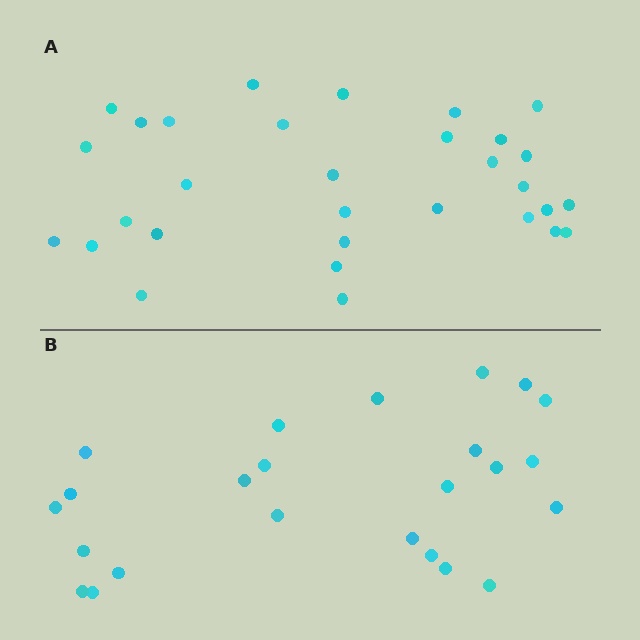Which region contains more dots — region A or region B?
Region A (the top region) has more dots.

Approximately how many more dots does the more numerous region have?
Region A has roughly 8 or so more dots than region B.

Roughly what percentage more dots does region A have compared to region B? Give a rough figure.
About 30% more.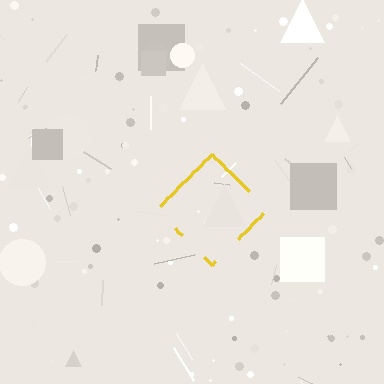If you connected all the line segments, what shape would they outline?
They would outline a diamond.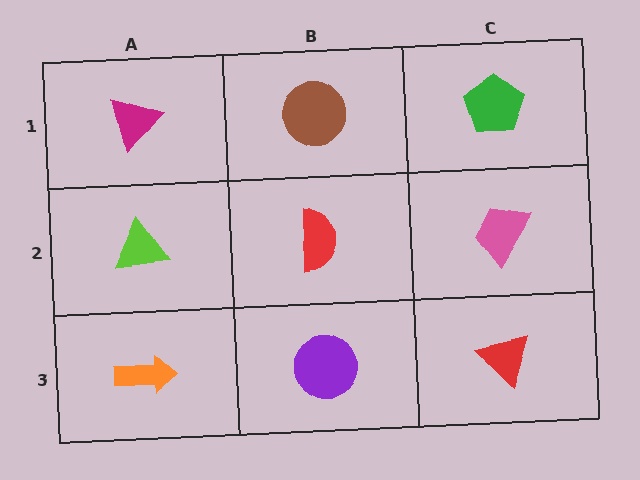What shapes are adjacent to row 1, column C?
A pink trapezoid (row 2, column C), a brown circle (row 1, column B).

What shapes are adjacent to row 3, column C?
A pink trapezoid (row 2, column C), a purple circle (row 3, column B).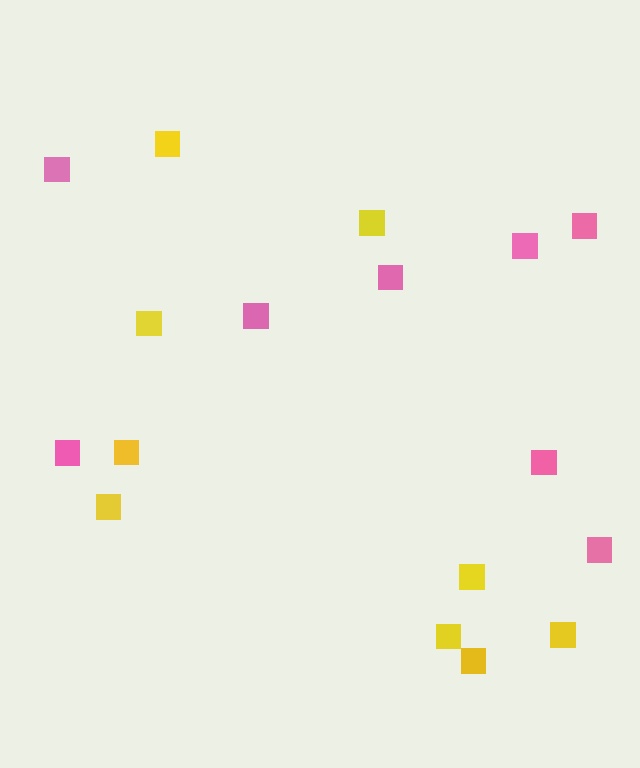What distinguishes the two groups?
There are 2 groups: one group of pink squares (8) and one group of yellow squares (9).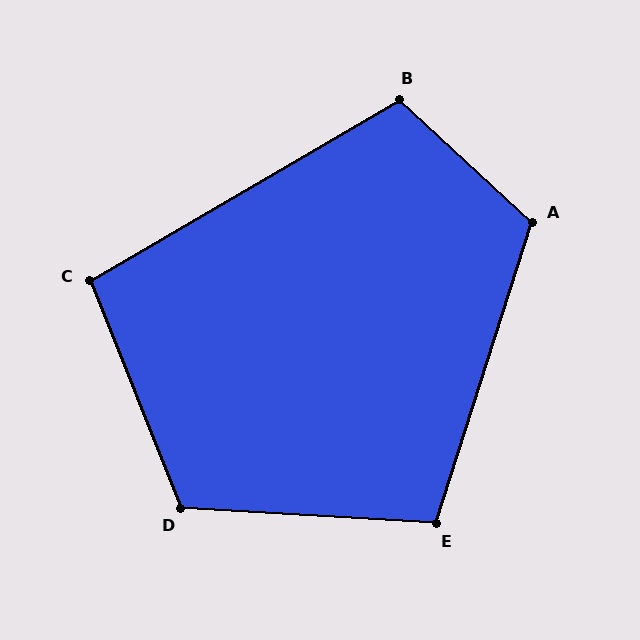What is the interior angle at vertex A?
Approximately 115 degrees (obtuse).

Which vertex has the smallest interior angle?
C, at approximately 98 degrees.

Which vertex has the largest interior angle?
D, at approximately 115 degrees.